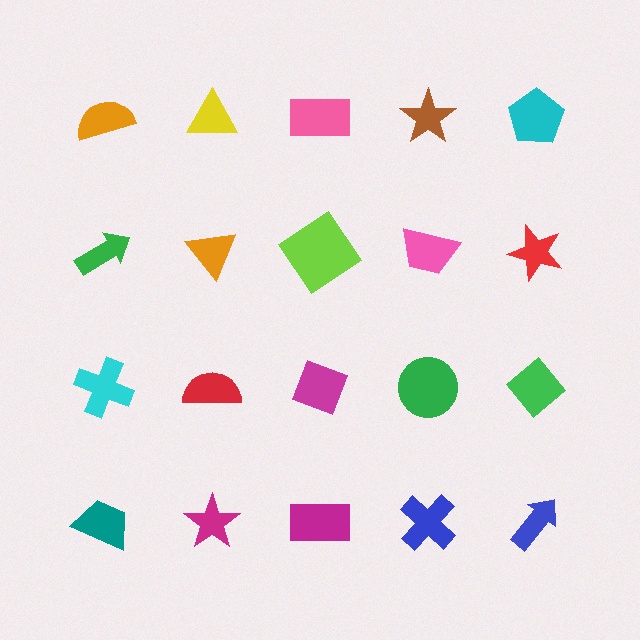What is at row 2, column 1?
A green arrow.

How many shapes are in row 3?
5 shapes.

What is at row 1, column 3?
A pink rectangle.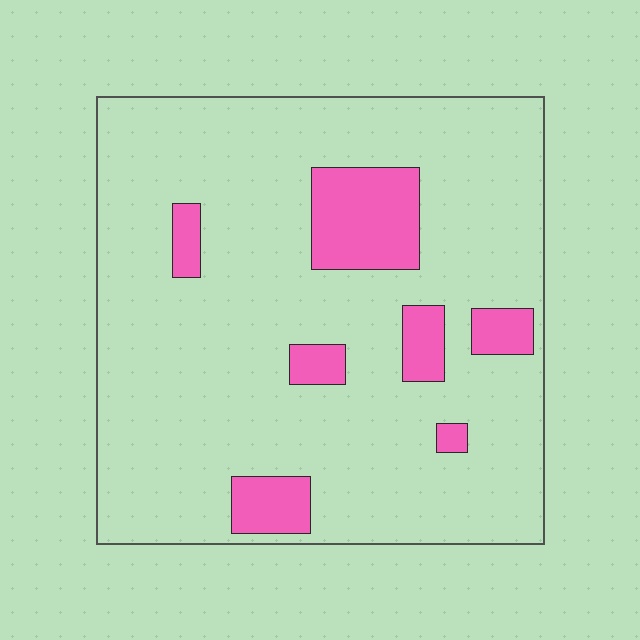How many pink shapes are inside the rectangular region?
7.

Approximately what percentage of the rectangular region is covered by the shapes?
Approximately 15%.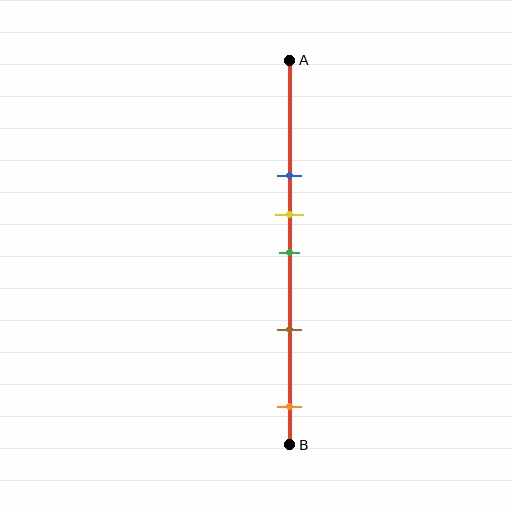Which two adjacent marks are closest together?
The yellow and green marks are the closest adjacent pair.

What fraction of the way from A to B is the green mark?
The green mark is approximately 50% (0.5) of the way from A to B.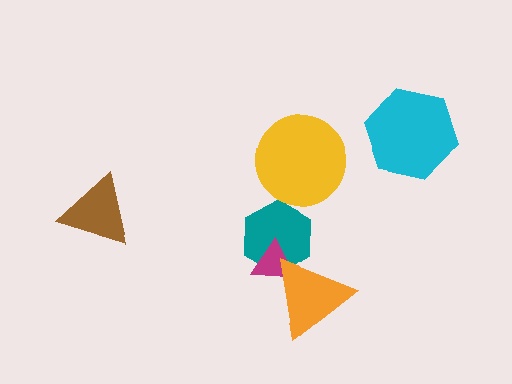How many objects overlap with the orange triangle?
2 objects overlap with the orange triangle.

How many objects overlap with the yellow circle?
0 objects overlap with the yellow circle.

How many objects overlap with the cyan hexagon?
0 objects overlap with the cyan hexagon.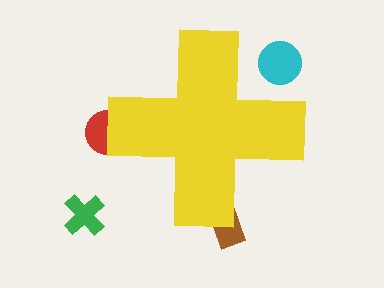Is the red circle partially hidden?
Yes, the red circle is partially hidden behind the yellow cross.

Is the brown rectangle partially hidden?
Yes, the brown rectangle is partially hidden behind the yellow cross.